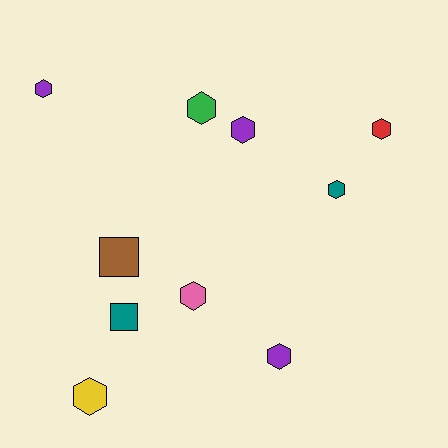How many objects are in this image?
There are 10 objects.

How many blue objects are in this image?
There are no blue objects.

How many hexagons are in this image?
There are 8 hexagons.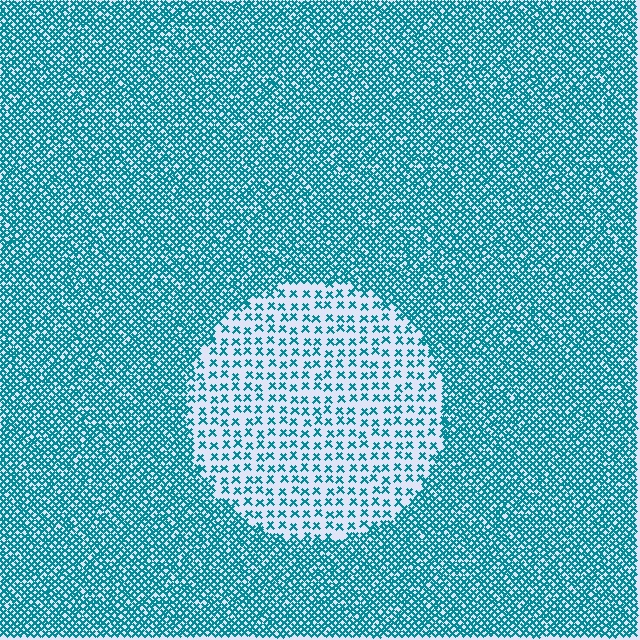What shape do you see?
I see a circle.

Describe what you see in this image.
The image contains small teal elements arranged at two different densities. A circle-shaped region is visible where the elements are less densely packed than the surrounding area.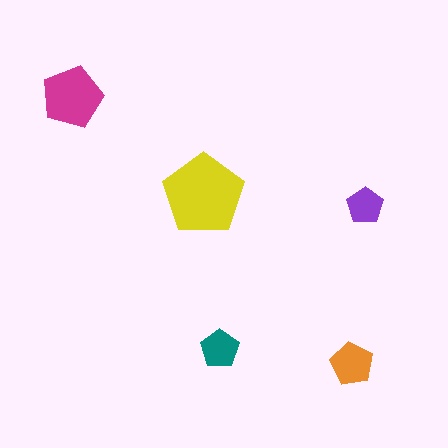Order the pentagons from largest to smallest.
the yellow one, the magenta one, the orange one, the teal one, the purple one.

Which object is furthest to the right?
The purple pentagon is rightmost.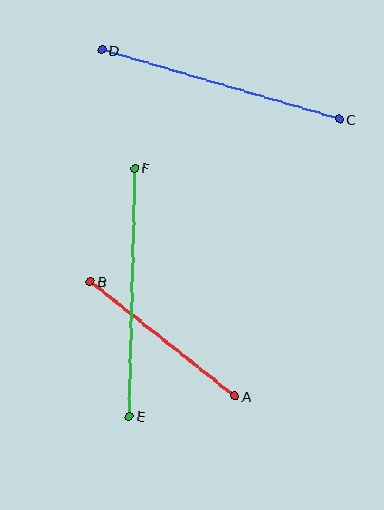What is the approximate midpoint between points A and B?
The midpoint is at approximately (162, 339) pixels.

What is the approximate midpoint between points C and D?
The midpoint is at approximately (221, 85) pixels.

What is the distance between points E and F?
The distance is approximately 249 pixels.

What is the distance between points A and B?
The distance is approximately 184 pixels.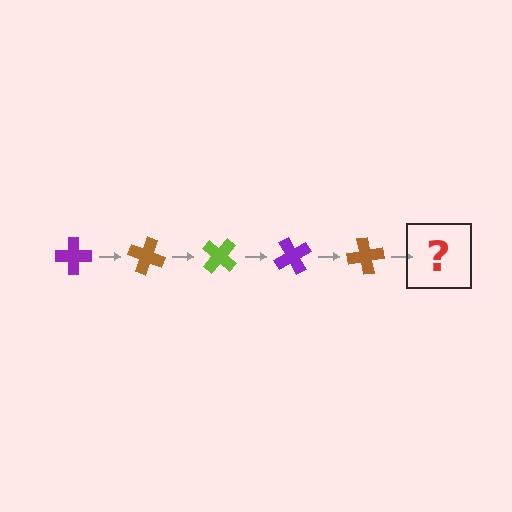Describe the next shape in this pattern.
It should be a lime cross, rotated 100 degrees from the start.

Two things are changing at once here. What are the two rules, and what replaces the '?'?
The two rules are that it rotates 20 degrees each step and the color cycles through purple, brown, and lime. The '?' should be a lime cross, rotated 100 degrees from the start.